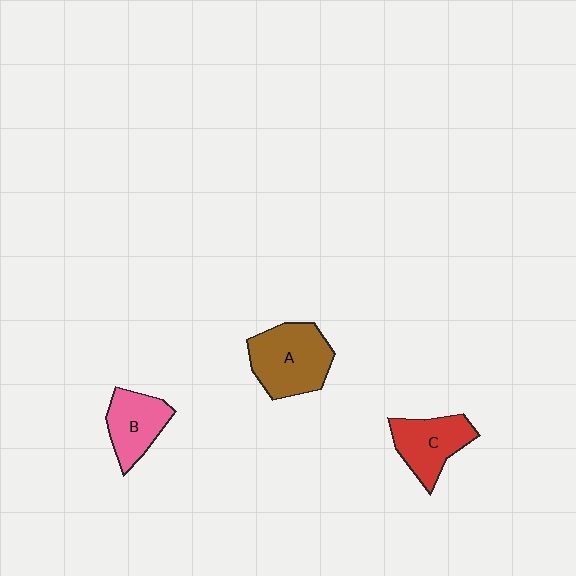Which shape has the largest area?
Shape A (brown).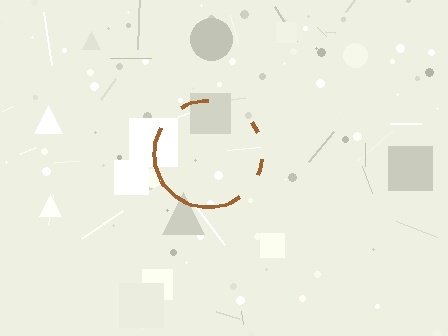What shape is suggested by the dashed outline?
The dashed outline suggests a circle.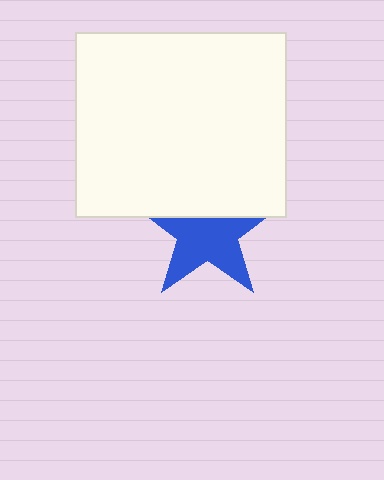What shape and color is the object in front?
The object in front is a white rectangle.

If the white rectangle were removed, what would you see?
You would see the complete blue star.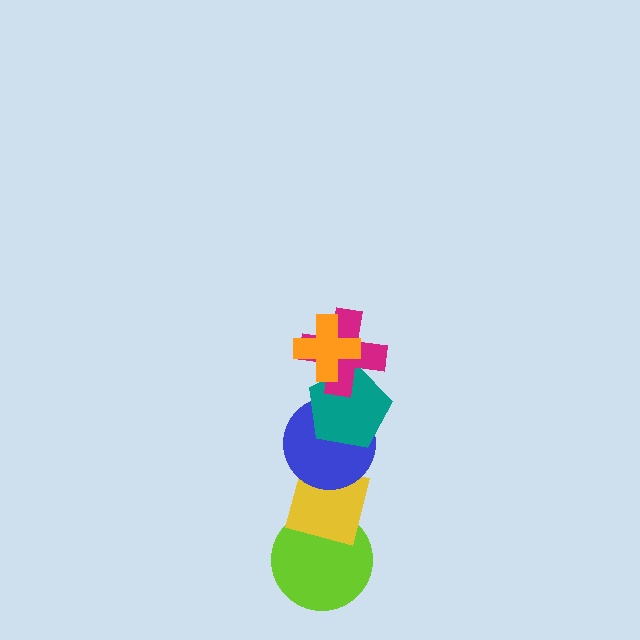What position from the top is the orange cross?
The orange cross is 1st from the top.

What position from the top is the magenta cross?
The magenta cross is 2nd from the top.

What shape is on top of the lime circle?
The yellow square is on top of the lime circle.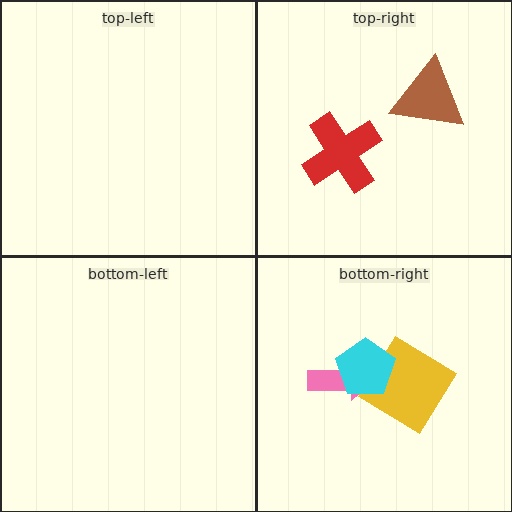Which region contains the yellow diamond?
The bottom-right region.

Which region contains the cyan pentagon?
The bottom-right region.